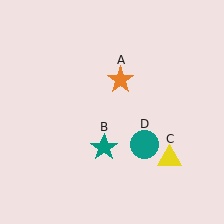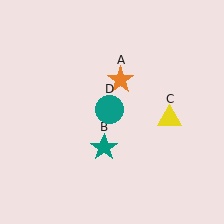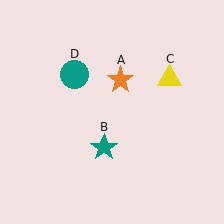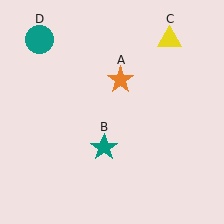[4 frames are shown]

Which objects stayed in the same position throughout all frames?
Orange star (object A) and teal star (object B) remained stationary.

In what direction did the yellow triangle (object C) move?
The yellow triangle (object C) moved up.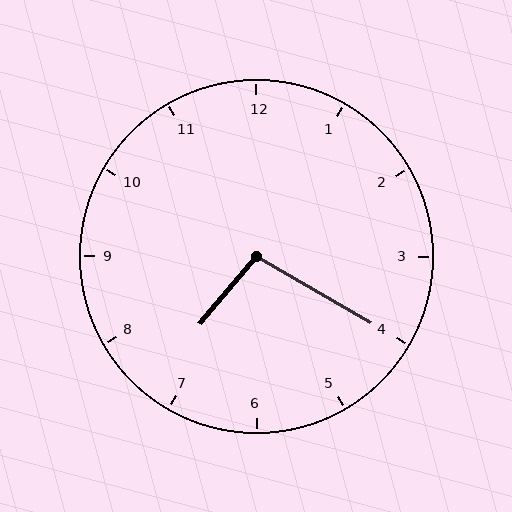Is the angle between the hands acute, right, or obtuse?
It is obtuse.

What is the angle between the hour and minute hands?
Approximately 100 degrees.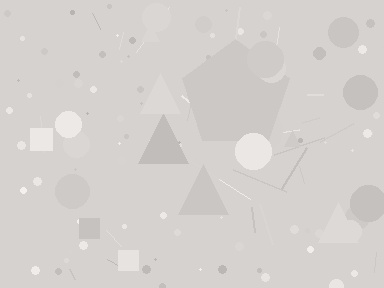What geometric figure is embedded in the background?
A pentagon is embedded in the background.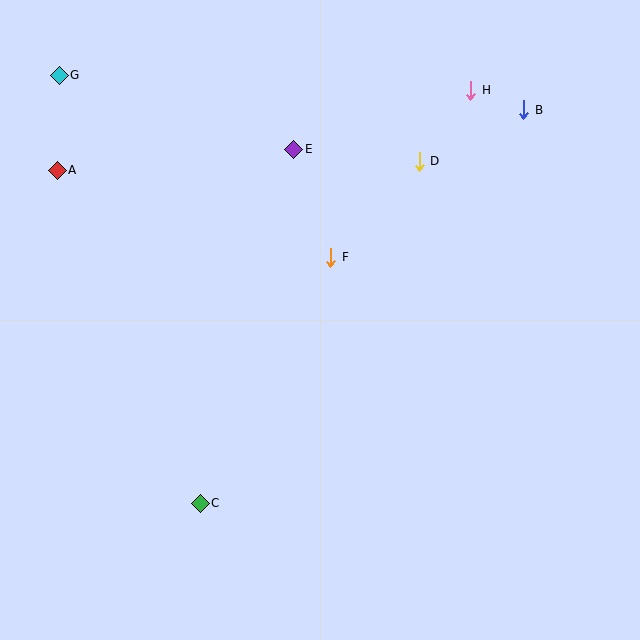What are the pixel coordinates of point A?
Point A is at (57, 170).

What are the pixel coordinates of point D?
Point D is at (419, 161).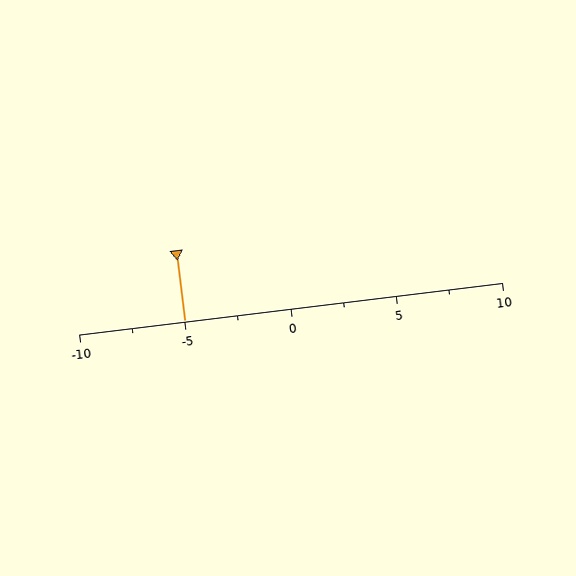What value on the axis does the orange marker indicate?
The marker indicates approximately -5.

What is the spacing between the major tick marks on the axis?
The major ticks are spaced 5 apart.